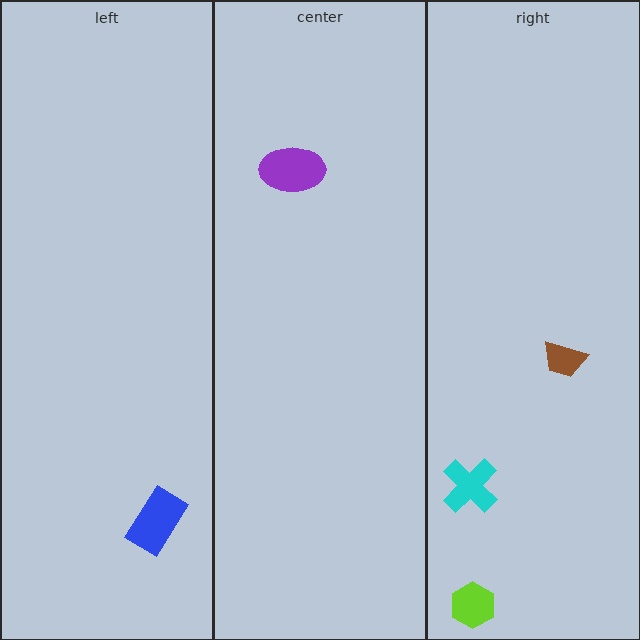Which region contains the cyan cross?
The right region.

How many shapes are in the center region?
1.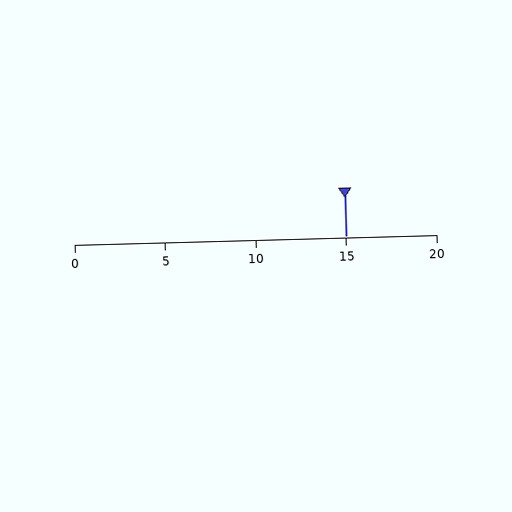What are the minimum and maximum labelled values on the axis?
The axis runs from 0 to 20.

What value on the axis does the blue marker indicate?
The marker indicates approximately 15.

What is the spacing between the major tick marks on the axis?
The major ticks are spaced 5 apart.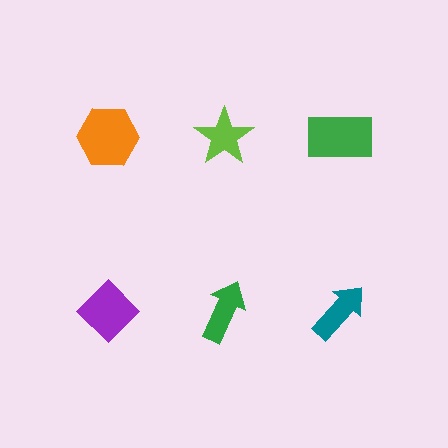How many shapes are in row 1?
3 shapes.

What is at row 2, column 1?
A purple diamond.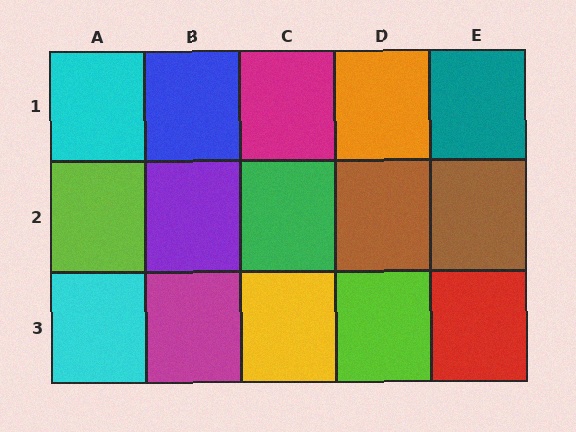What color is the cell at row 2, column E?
Brown.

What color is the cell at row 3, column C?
Yellow.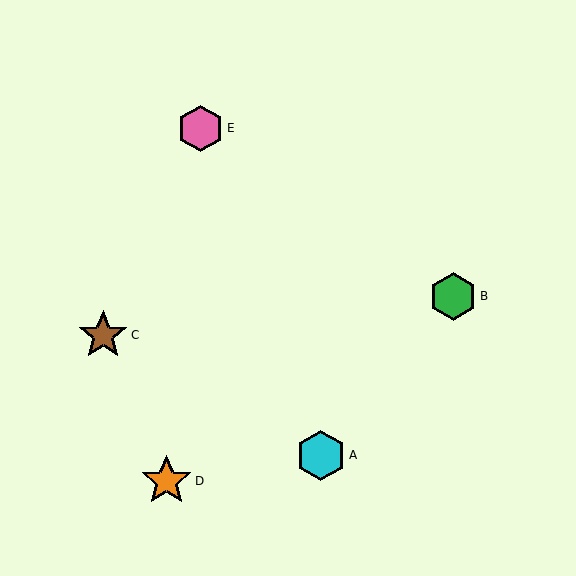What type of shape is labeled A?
Shape A is a cyan hexagon.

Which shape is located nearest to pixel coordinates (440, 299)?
The green hexagon (labeled B) at (453, 296) is nearest to that location.